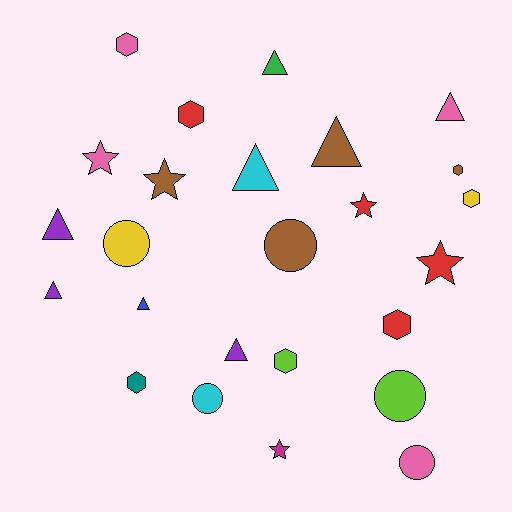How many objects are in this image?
There are 25 objects.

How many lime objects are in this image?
There are 2 lime objects.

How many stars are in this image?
There are 5 stars.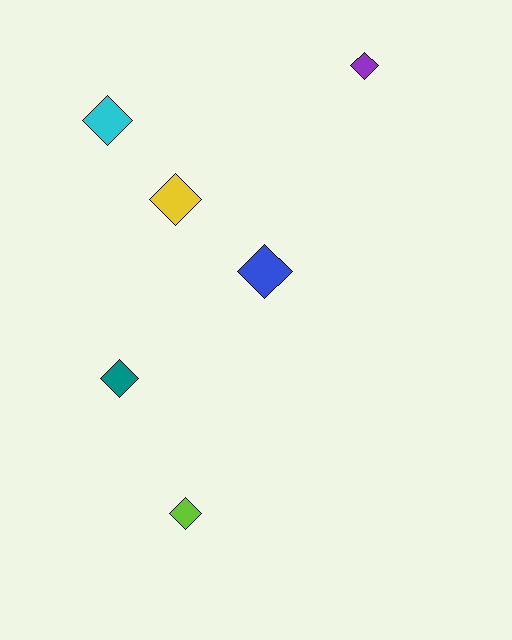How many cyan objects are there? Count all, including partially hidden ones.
There is 1 cyan object.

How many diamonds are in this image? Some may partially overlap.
There are 6 diamonds.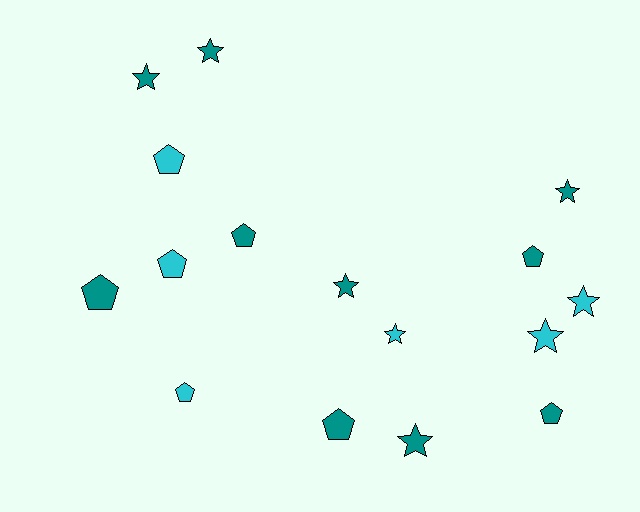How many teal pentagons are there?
There are 5 teal pentagons.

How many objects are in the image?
There are 16 objects.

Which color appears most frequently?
Teal, with 10 objects.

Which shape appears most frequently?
Star, with 8 objects.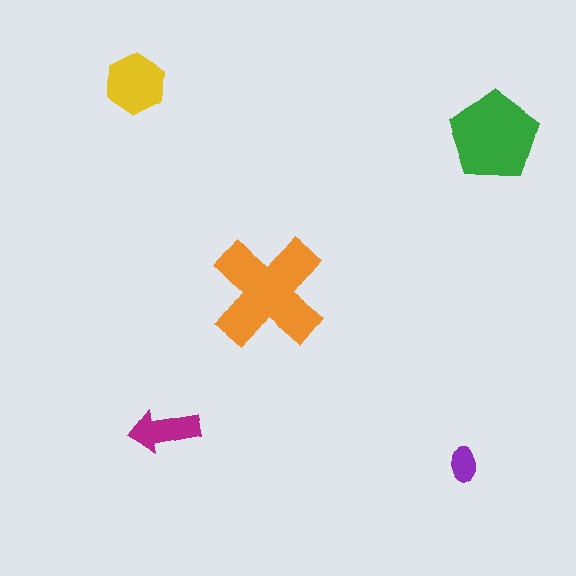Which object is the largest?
The orange cross.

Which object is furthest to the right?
The green pentagon is rightmost.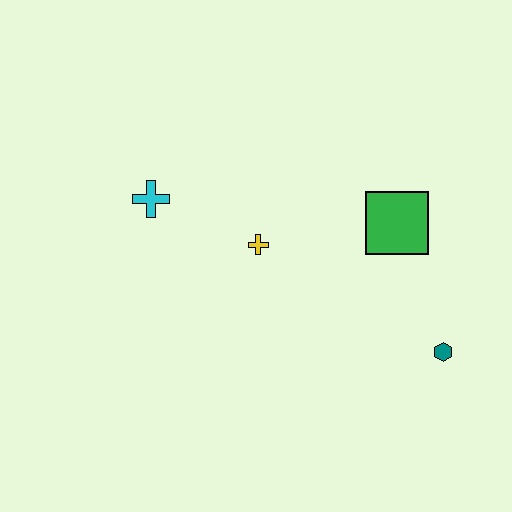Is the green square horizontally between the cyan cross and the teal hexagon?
Yes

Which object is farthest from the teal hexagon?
The cyan cross is farthest from the teal hexagon.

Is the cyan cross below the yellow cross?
No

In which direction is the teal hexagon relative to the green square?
The teal hexagon is below the green square.